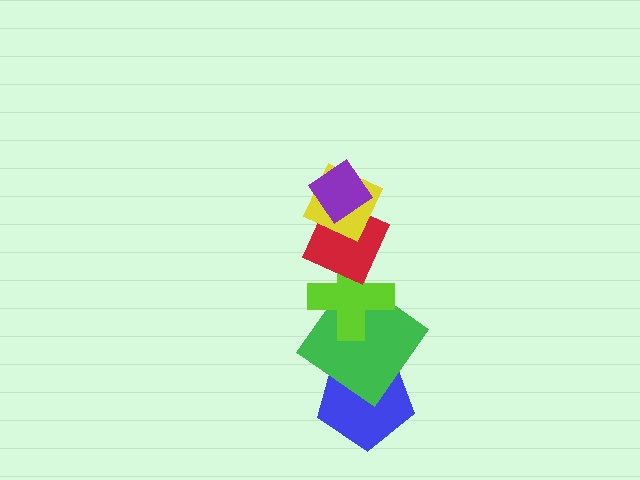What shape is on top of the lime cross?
The red diamond is on top of the lime cross.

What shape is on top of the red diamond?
The yellow diamond is on top of the red diamond.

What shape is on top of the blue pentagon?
The green diamond is on top of the blue pentagon.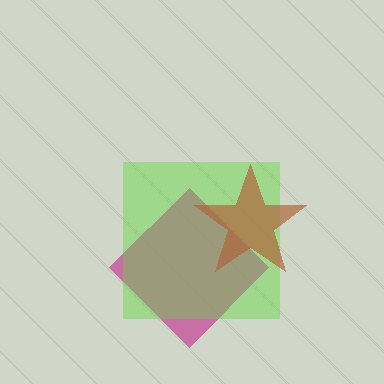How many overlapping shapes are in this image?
There are 3 overlapping shapes in the image.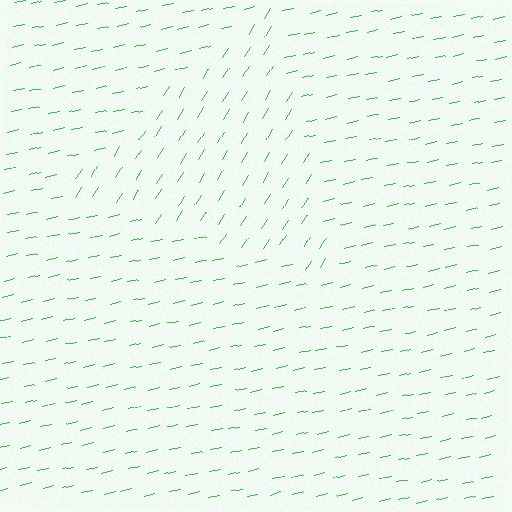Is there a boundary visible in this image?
Yes, there is a texture boundary formed by a change in line orientation.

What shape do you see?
I see a triangle.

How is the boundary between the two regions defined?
The boundary is defined purely by a change in line orientation (approximately 45 degrees difference). All lines are the same color and thickness.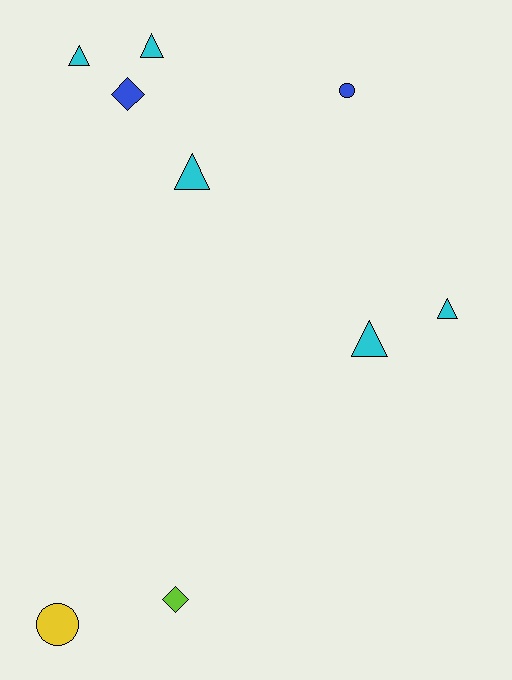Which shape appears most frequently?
Triangle, with 5 objects.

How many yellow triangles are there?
There are no yellow triangles.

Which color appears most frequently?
Cyan, with 5 objects.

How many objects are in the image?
There are 9 objects.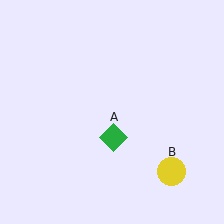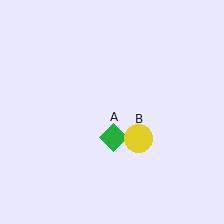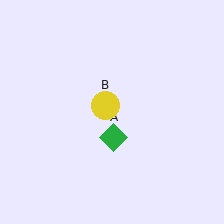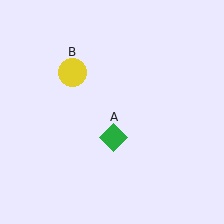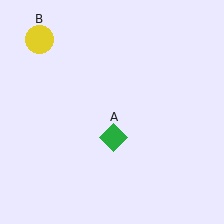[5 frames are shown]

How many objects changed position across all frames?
1 object changed position: yellow circle (object B).